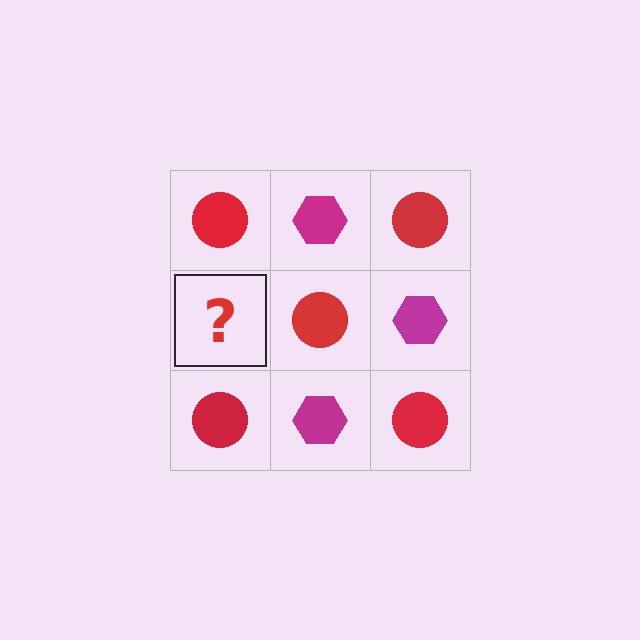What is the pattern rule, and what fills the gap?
The rule is that it alternates red circle and magenta hexagon in a checkerboard pattern. The gap should be filled with a magenta hexagon.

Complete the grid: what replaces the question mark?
The question mark should be replaced with a magenta hexagon.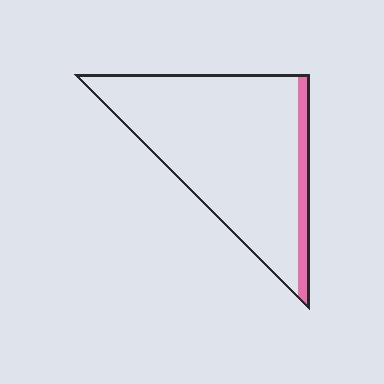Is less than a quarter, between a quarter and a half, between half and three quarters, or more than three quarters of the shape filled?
Less than a quarter.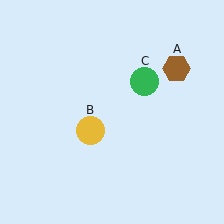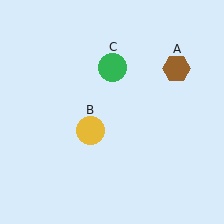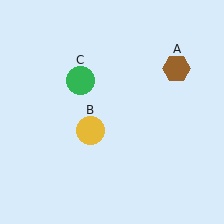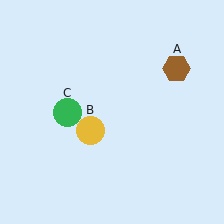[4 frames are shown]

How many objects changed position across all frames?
1 object changed position: green circle (object C).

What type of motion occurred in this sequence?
The green circle (object C) rotated counterclockwise around the center of the scene.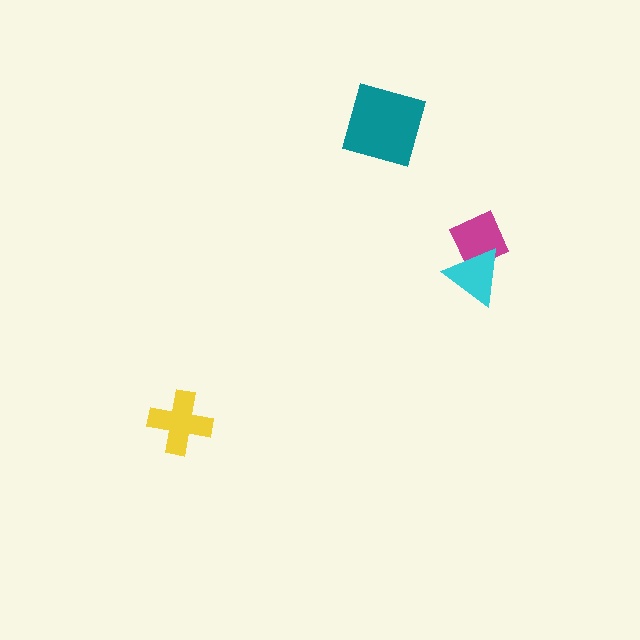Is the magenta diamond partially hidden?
Yes, it is partially covered by another shape.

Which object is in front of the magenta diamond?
The cyan triangle is in front of the magenta diamond.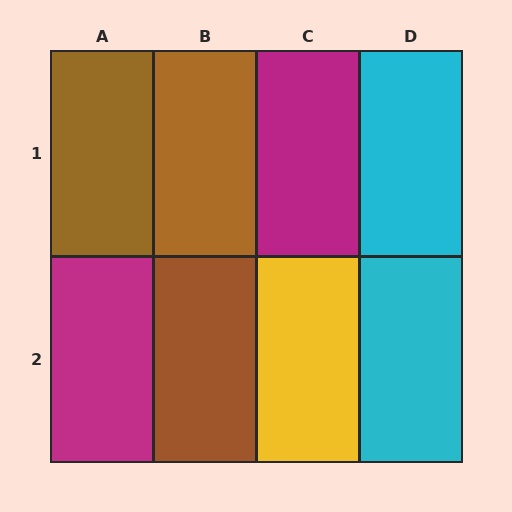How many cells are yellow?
1 cell is yellow.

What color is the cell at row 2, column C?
Yellow.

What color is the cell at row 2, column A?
Magenta.